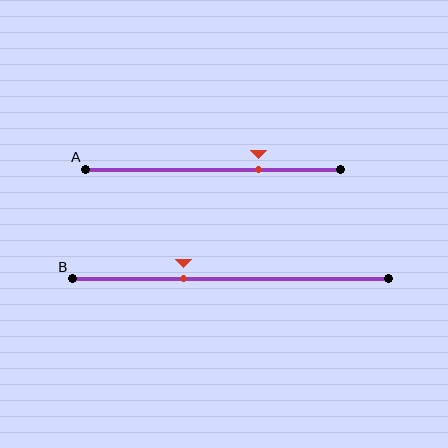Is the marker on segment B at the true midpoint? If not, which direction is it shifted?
No, the marker on segment B is shifted to the left by about 15% of the segment length.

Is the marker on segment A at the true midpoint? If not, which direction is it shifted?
No, the marker on segment A is shifted to the right by about 18% of the segment length.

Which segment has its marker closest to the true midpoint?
Segment B has its marker closest to the true midpoint.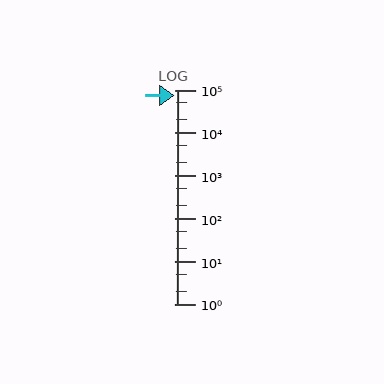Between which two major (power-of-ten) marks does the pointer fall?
The pointer is between 10000 and 100000.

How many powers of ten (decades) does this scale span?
The scale spans 5 decades, from 1 to 100000.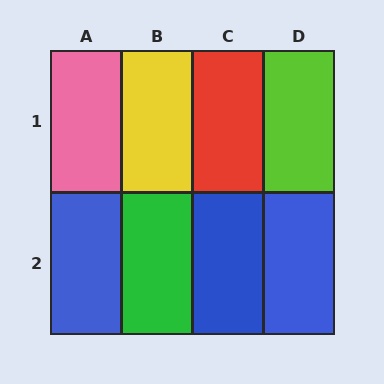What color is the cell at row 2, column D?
Blue.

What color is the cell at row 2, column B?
Green.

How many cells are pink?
1 cell is pink.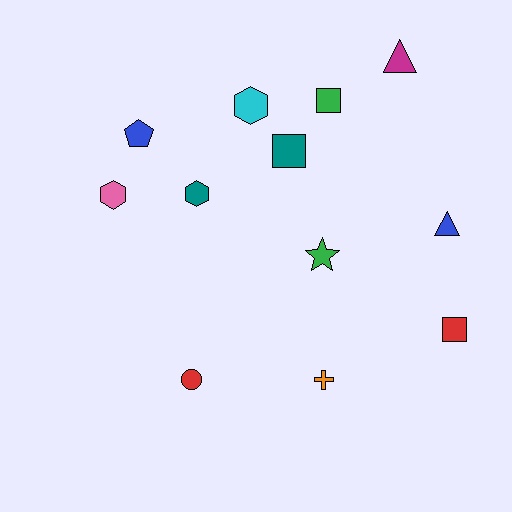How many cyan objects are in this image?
There is 1 cyan object.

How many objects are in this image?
There are 12 objects.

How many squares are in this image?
There are 3 squares.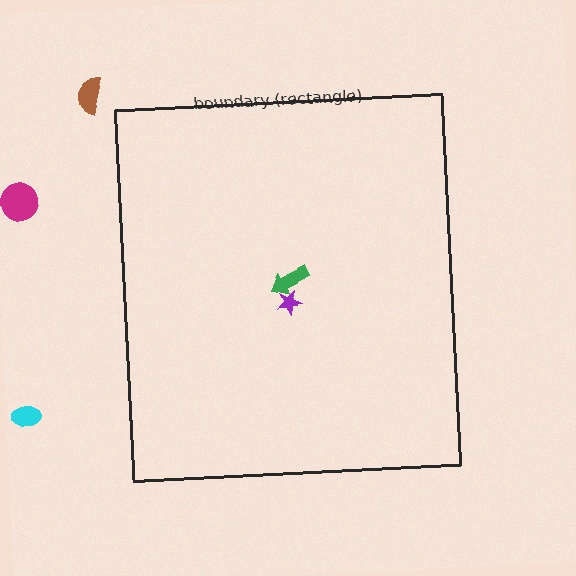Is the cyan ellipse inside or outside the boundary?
Outside.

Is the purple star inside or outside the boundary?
Inside.